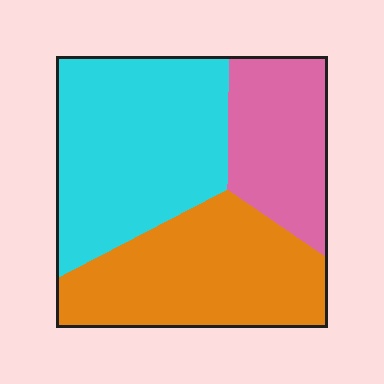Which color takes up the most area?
Cyan, at roughly 40%.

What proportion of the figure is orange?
Orange covers around 35% of the figure.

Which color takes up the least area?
Pink, at roughly 25%.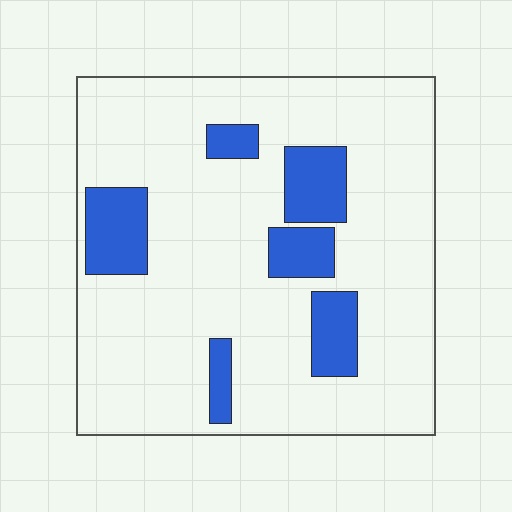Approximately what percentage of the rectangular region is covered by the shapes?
Approximately 15%.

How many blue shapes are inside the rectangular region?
6.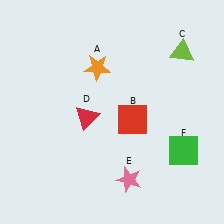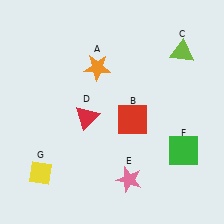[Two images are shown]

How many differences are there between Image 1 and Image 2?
There is 1 difference between the two images.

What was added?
A yellow diamond (G) was added in Image 2.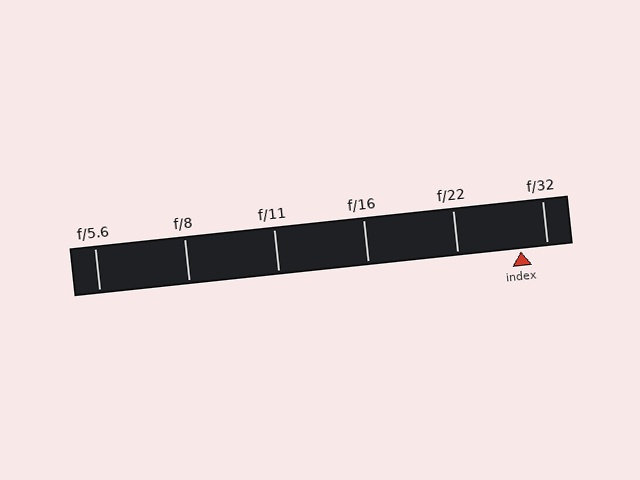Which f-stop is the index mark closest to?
The index mark is closest to f/32.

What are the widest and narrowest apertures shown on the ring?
The widest aperture shown is f/5.6 and the narrowest is f/32.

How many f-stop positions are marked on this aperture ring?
There are 6 f-stop positions marked.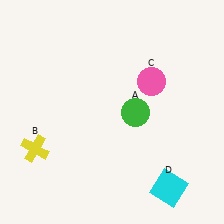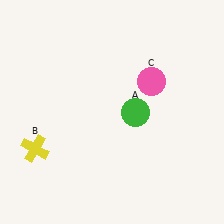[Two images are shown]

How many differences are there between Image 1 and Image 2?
There is 1 difference between the two images.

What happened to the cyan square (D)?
The cyan square (D) was removed in Image 2. It was in the bottom-right area of Image 1.